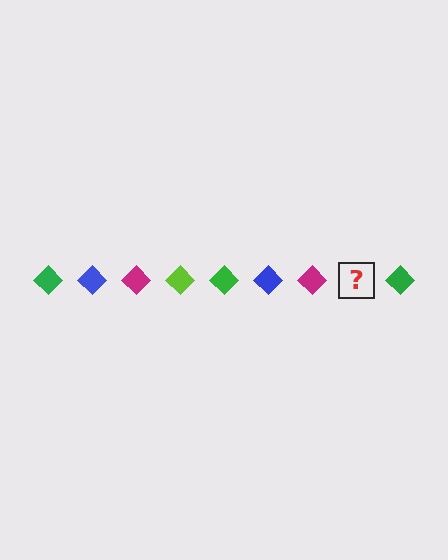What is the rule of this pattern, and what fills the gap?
The rule is that the pattern cycles through green, blue, magenta, lime diamonds. The gap should be filled with a lime diamond.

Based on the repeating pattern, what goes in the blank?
The blank should be a lime diamond.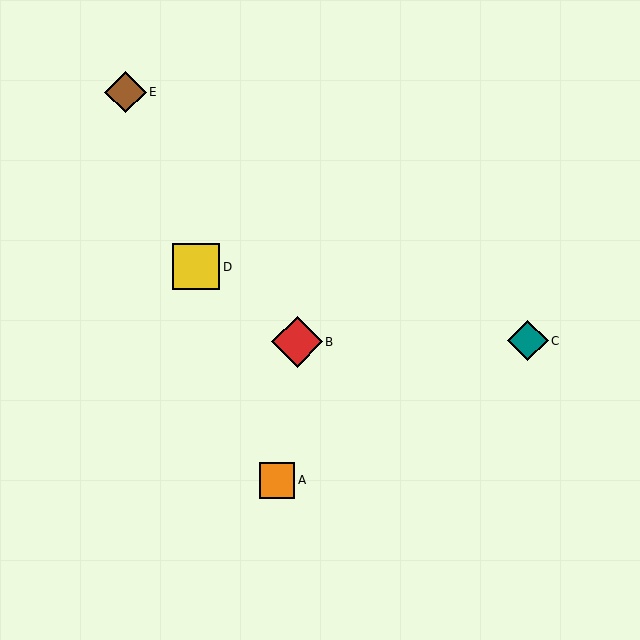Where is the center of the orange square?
The center of the orange square is at (277, 480).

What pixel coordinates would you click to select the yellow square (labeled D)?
Click at (196, 267) to select the yellow square D.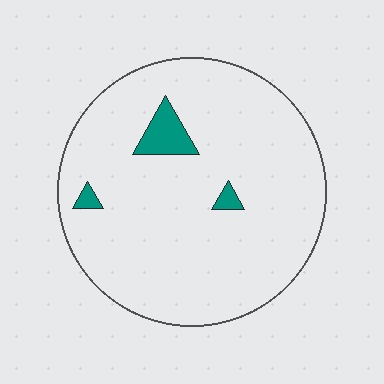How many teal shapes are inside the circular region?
3.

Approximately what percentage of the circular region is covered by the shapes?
Approximately 5%.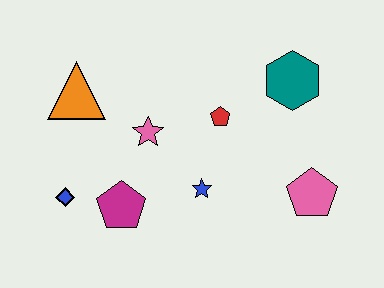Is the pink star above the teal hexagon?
No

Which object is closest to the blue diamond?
The magenta pentagon is closest to the blue diamond.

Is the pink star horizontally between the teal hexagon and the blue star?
No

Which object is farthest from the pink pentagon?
The orange triangle is farthest from the pink pentagon.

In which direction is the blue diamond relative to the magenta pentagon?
The blue diamond is to the left of the magenta pentagon.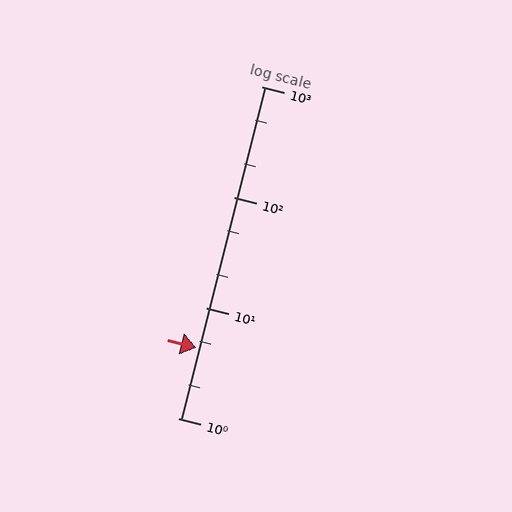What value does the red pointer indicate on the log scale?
The pointer indicates approximately 4.3.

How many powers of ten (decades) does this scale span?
The scale spans 3 decades, from 1 to 1000.